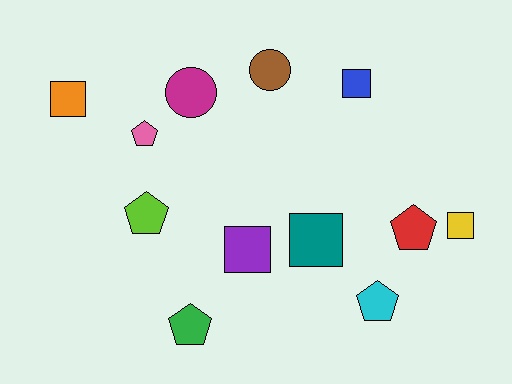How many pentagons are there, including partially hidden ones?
There are 5 pentagons.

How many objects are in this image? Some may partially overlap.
There are 12 objects.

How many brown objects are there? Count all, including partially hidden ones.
There is 1 brown object.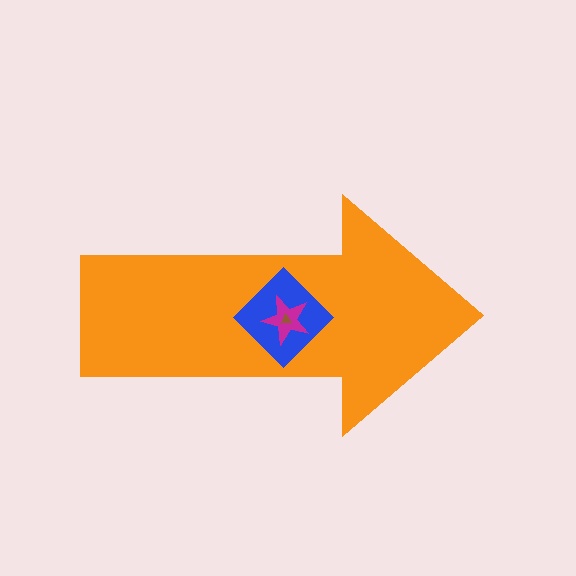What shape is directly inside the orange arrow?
The blue diamond.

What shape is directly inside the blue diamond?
The magenta star.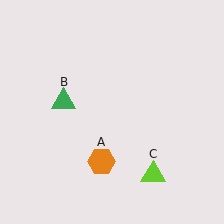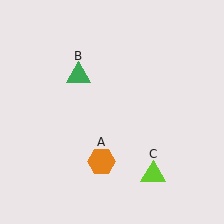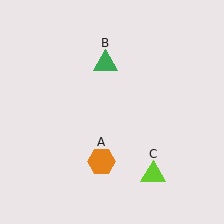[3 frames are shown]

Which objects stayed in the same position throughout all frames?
Orange hexagon (object A) and lime triangle (object C) remained stationary.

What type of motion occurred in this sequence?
The green triangle (object B) rotated clockwise around the center of the scene.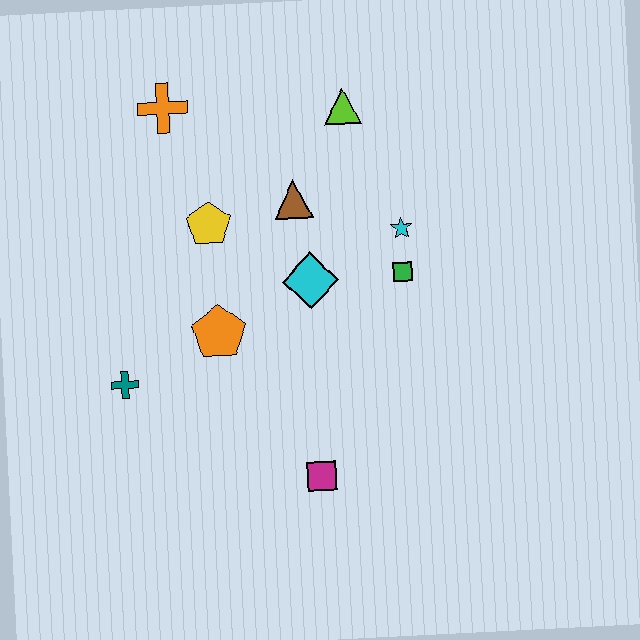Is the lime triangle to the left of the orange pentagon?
No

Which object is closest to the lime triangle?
The brown triangle is closest to the lime triangle.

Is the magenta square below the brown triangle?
Yes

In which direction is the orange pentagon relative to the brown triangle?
The orange pentagon is below the brown triangle.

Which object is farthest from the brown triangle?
The magenta square is farthest from the brown triangle.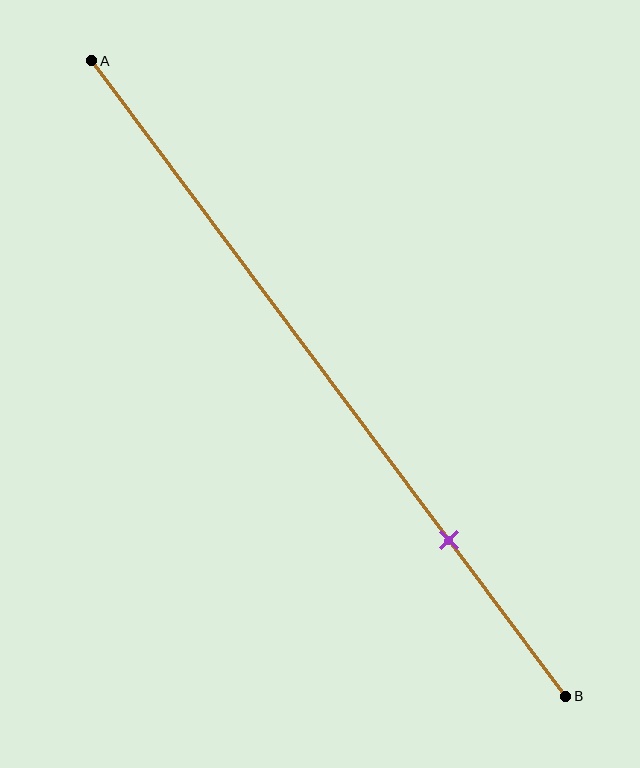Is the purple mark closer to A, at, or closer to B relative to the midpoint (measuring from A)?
The purple mark is closer to point B than the midpoint of segment AB.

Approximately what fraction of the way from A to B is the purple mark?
The purple mark is approximately 75% of the way from A to B.